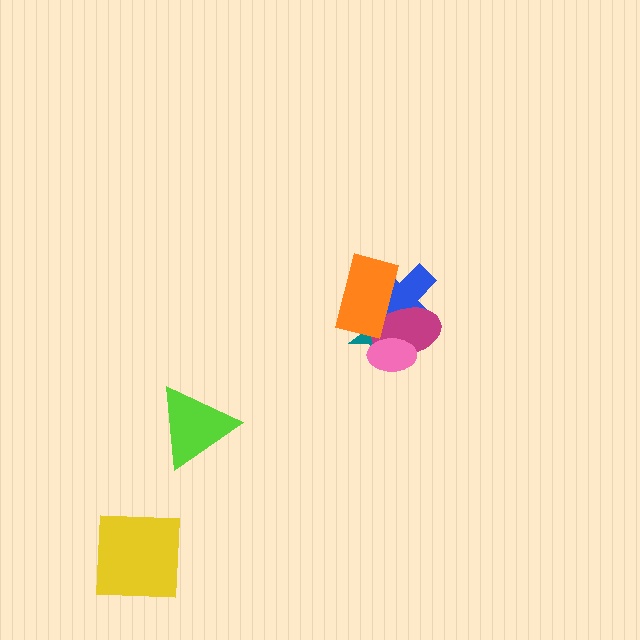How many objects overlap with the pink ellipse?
3 objects overlap with the pink ellipse.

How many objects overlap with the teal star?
4 objects overlap with the teal star.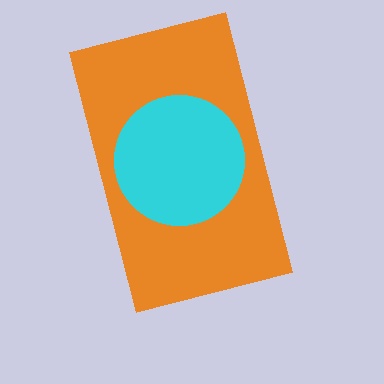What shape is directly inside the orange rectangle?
The cyan circle.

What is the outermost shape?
The orange rectangle.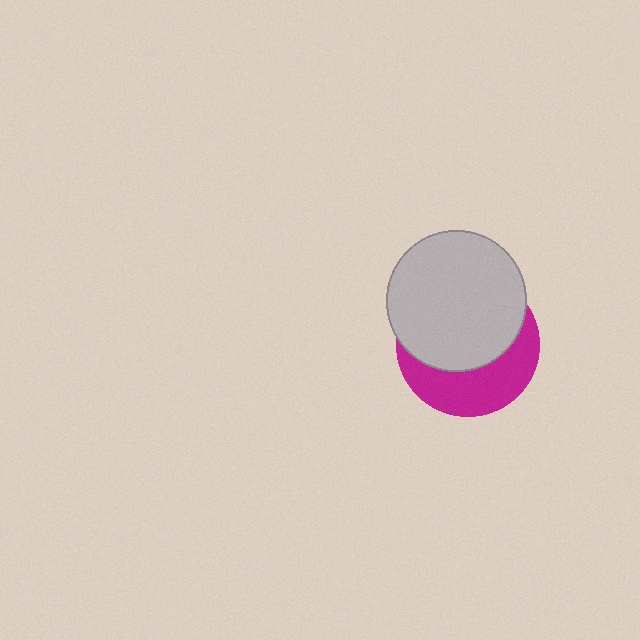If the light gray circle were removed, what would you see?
You would see the complete magenta circle.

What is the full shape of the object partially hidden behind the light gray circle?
The partially hidden object is a magenta circle.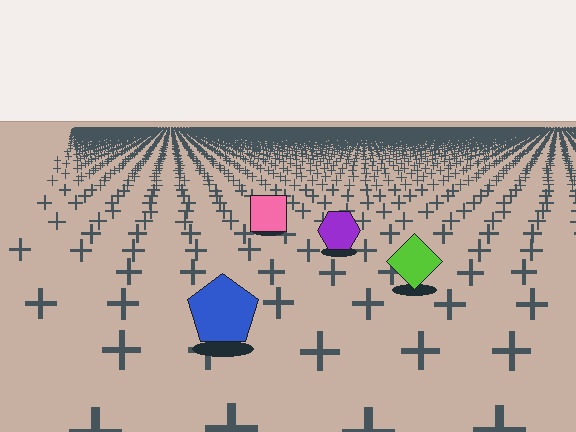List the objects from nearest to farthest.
From nearest to farthest: the blue pentagon, the lime diamond, the purple hexagon, the pink square.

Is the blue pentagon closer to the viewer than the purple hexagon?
Yes. The blue pentagon is closer — you can tell from the texture gradient: the ground texture is coarser near it.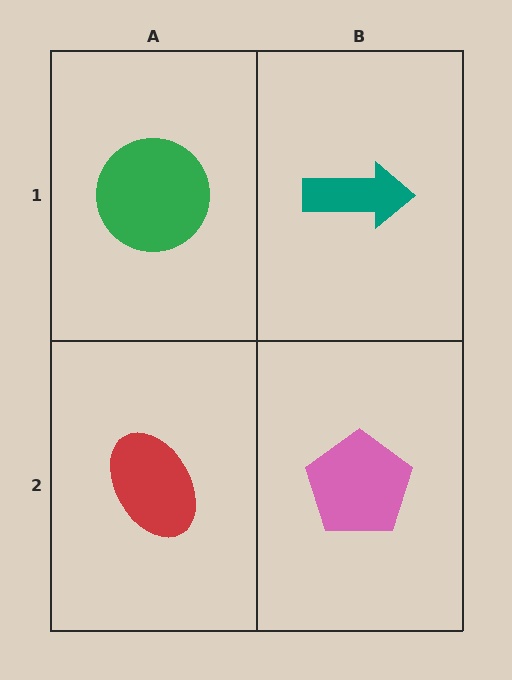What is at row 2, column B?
A pink pentagon.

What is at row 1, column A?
A green circle.